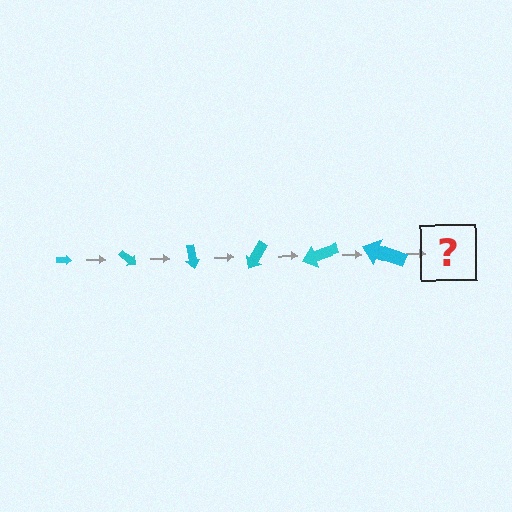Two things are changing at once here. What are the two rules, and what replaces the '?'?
The two rules are that the arrow grows larger each step and it rotates 40 degrees each step. The '?' should be an arrow, larger than the previous one and rotated 240 degrees from the start.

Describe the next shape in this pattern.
It should be an arrow, larger than the previous one and rotated 240 degrees from the start.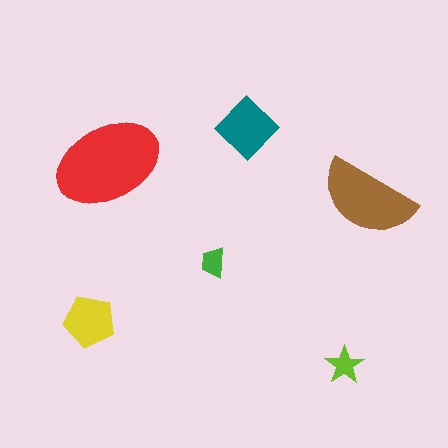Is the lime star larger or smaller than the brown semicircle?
Smaller.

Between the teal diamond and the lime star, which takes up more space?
The teal diamond.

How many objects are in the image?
There are 6 objects in the image.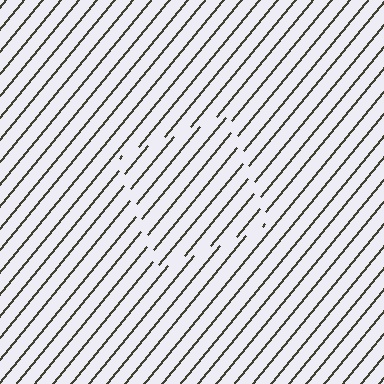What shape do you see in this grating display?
An illusory square. The interior of the shape contains the same grating, shifted by half a period — the contour is defined by the phase discontinuity where line-ends from the inner and outer gratings abut.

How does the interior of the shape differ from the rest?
The interior of the shape contains the same grating, shifted by half a period — the contour is defined by the phase discontinuity where line-ends from the inner and outer gratings abut.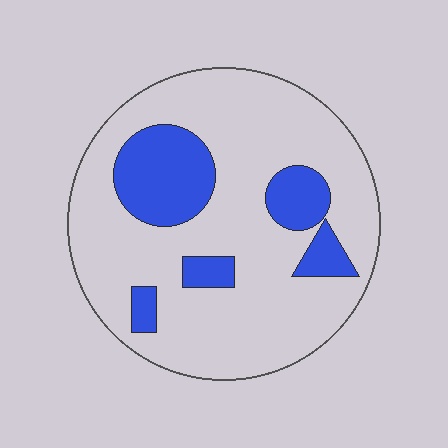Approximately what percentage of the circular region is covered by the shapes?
Approximately 20%.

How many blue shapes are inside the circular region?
5.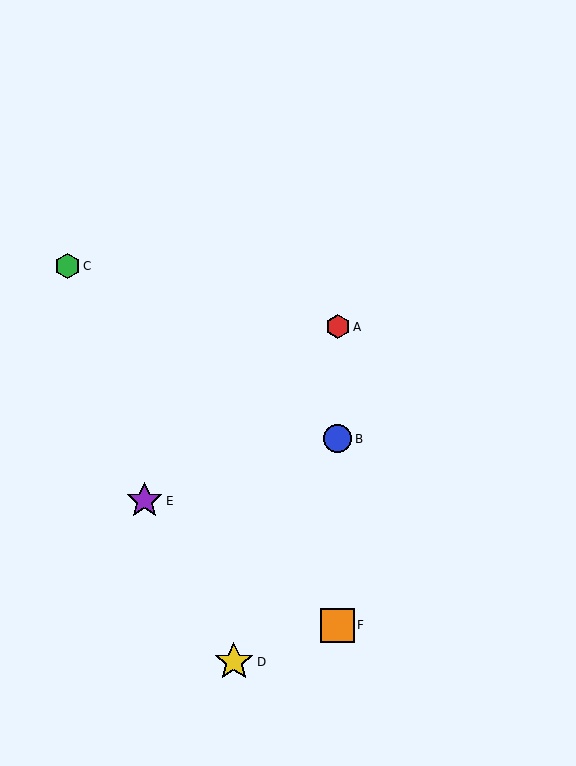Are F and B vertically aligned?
Yes, both are at x≈338.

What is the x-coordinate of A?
Object A is at x≈338.